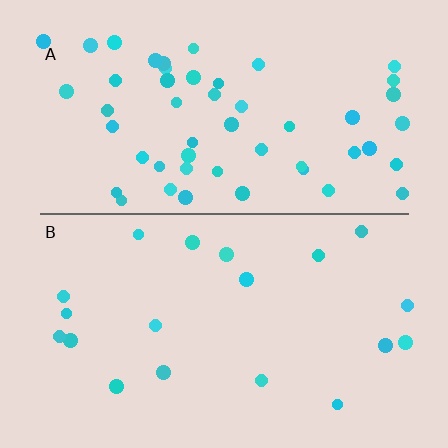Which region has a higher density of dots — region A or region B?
A (the top).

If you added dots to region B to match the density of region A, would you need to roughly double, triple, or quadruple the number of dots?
Approximately triple.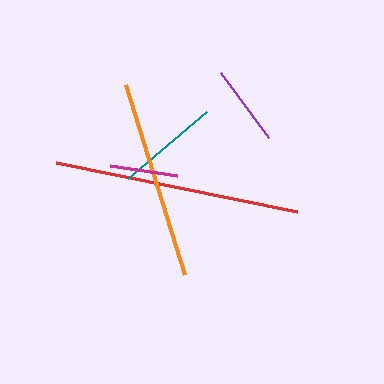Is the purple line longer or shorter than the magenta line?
The purple line is longer than the magenta line.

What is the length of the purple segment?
The purple segment is approximately 81 pixels long.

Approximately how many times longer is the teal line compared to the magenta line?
The teal line is approximately 1.5 times the length of the magenta line.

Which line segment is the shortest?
The magenta line is the shortest at approximately 68 pixels.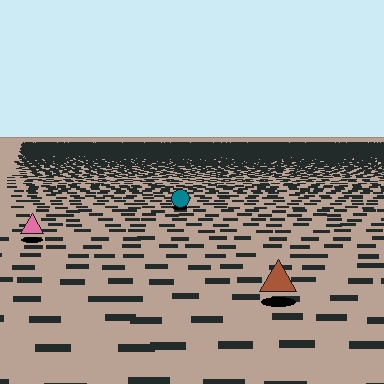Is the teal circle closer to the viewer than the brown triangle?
No. The brown triangle is closer — you can tell from the texture gradient: the ground texture is coarser near it.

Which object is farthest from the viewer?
The teal circle is farthest from the viewer. It appears smaller and the ground texture around it is denser.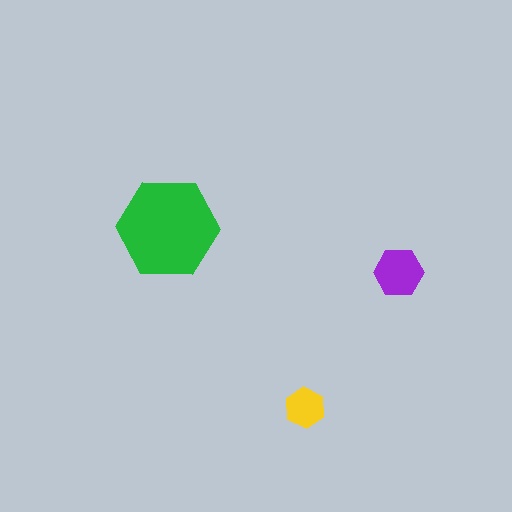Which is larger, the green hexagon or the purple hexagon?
The green one.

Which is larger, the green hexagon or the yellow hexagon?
The green one.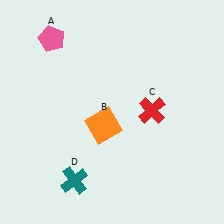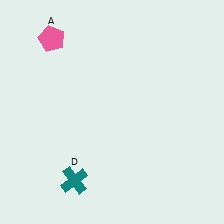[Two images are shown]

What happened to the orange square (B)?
The orange square (B) was removed in Image 2. It was in the bottom-left area of Image 1.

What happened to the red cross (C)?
The red cross (C) was removed in Image 2. It was in the top-right area of Image 1.